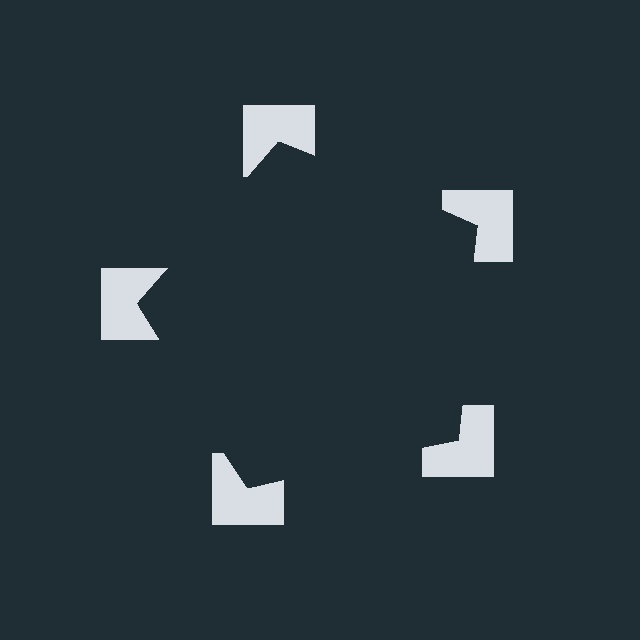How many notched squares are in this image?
There are 5 — one at each vertex of the illusory pentagon.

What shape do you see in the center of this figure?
An illusory pentagon — its edges are inferred from the aligned wedge cuts in the notched squares, not physically drawn.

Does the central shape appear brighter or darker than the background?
It typically appears slightly darker than the background, even though no actual brightness change is drawn.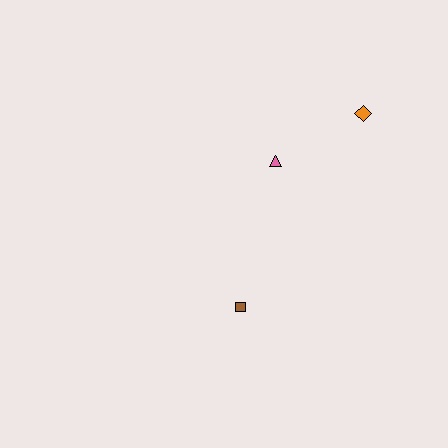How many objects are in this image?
There are 3 objects.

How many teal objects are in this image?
There are no teal objects.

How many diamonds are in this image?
There is 1 diamond.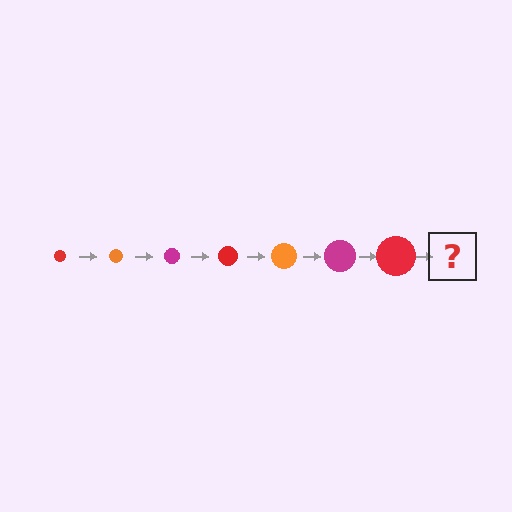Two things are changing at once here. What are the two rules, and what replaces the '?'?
The two rules are that the circle grows larger each step and the color cycles through red, orange, and magenta. The '?' should be an orange circle, larger than the previous one.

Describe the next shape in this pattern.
It should be an orange circle, larger than the previous one.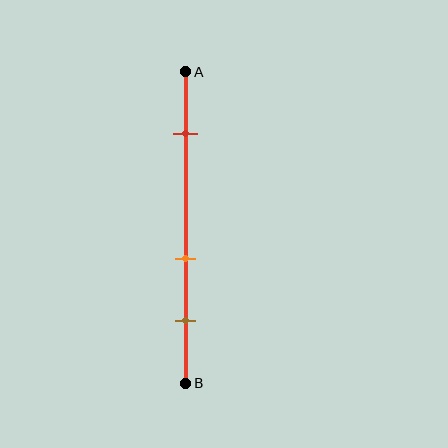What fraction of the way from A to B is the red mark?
The red mark is approximately 20% (0.2) of the way from A to B.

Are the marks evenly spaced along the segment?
No, the marks are not evenly spaced.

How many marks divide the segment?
There are 3 marks dividing the segment.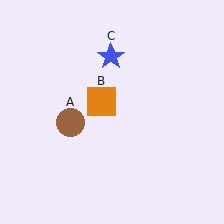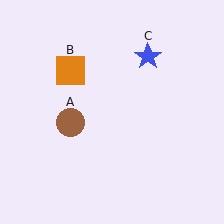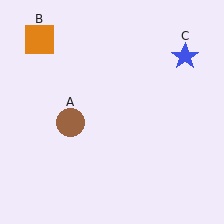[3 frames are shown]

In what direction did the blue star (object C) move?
The blue star (object C) moved right.